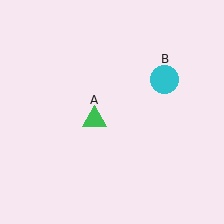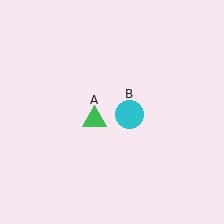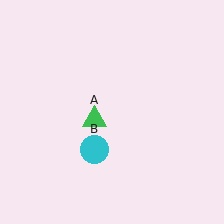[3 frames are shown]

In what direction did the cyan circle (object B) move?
The cyan circle (object B) moved down and to the left.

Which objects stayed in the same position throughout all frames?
Green triangle (object A) remained stationary.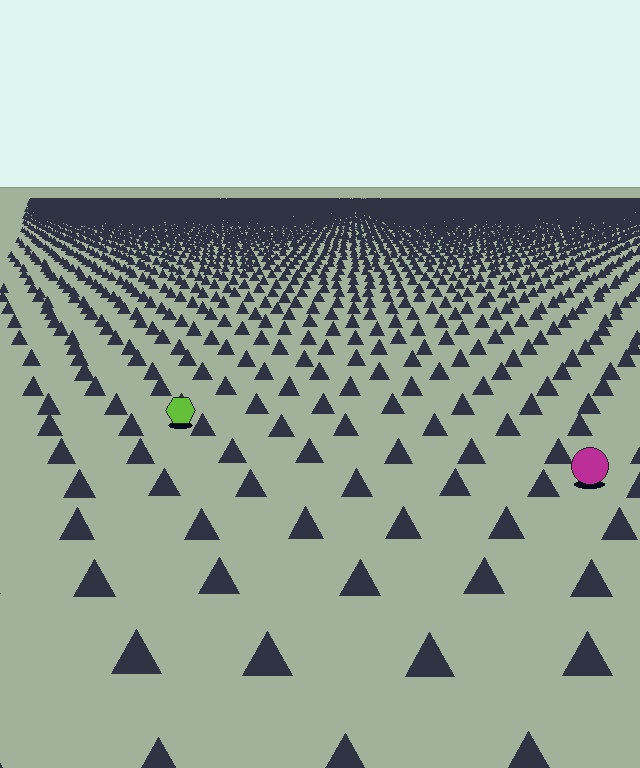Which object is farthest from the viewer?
The lime hexagon is farthest from the viewer. It appears smaller and the ground texture around it is denser.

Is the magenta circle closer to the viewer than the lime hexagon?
Yes. The magenta circle is closer — you can tell from the texture gradient: the ground texture is coarser near it.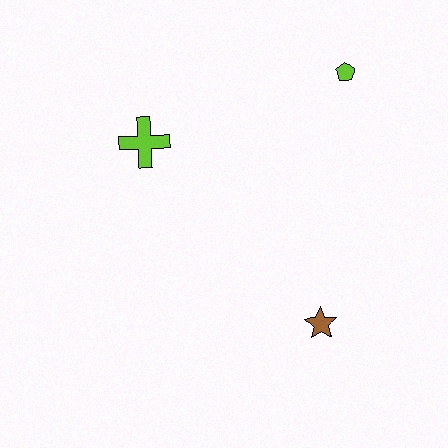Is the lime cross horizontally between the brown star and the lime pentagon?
No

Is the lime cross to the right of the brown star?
No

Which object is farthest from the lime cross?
The brown star is farthest from the lime cross.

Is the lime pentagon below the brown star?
No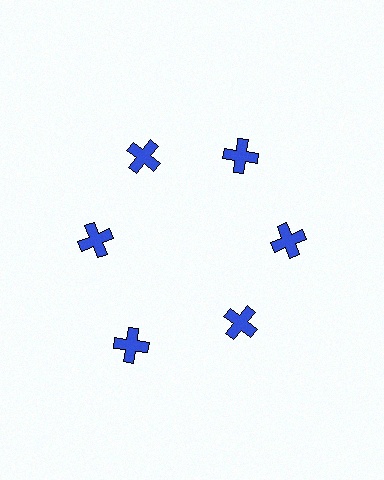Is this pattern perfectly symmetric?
No. The 6 blue crosses are arranged in a ring, but one element near the 7 o'clock position is pushed outward from the center, breaking the 6-fold rotational symmetry.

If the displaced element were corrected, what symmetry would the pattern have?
It would have 6-fold rotational symmetry — the pattern would map onto itself every 60 degrees.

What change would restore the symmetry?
The symmetry would be restored by moving it inward, back onto the ring so that all 6 crosses sit at equal angles and equal distance from the center.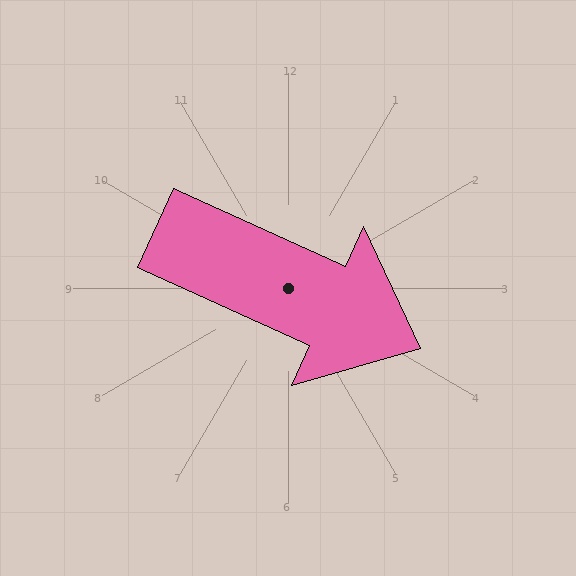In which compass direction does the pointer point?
Southeast.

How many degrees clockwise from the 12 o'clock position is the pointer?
Approximately 114 degrees.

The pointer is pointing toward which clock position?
Roughly 4 o'clock.